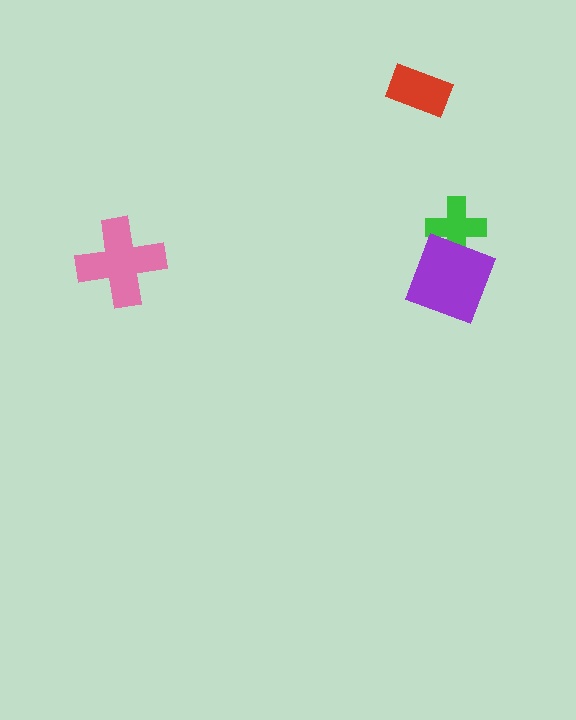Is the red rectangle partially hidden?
No, no other shape covers it.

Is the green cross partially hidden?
Yes, it is partially covered by another shape.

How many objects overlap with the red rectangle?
0 objects overlap with the red rectangle.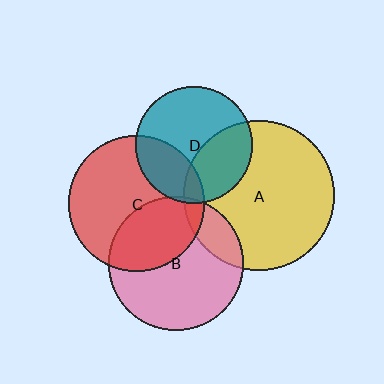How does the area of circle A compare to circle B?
Approximately 1.3 times.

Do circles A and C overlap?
Yes.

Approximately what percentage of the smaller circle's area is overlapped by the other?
Approximately 5%.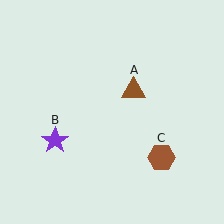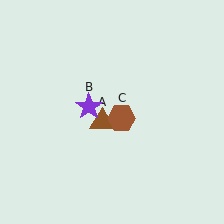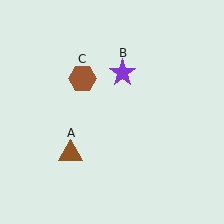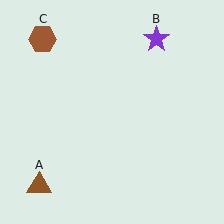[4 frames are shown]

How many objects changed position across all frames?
3 objects changed position: brown triangle (object A), purple star (object B), brown hexagon (object C).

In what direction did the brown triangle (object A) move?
The brown triangle (object A) moved down and to the left.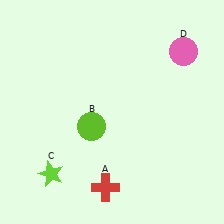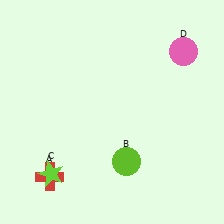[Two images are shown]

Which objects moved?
The objects that moved are: the red cross (A), the lime circle (B).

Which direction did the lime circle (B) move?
The lime circle (B) moved down.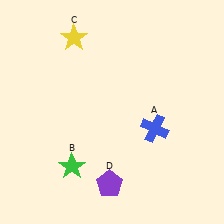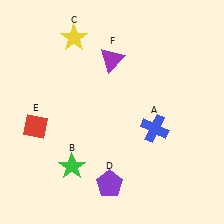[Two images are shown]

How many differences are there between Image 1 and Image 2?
There are 2 differences between the two images.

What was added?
A red diamond (E), a purple triangle (F) were added in Image 2.